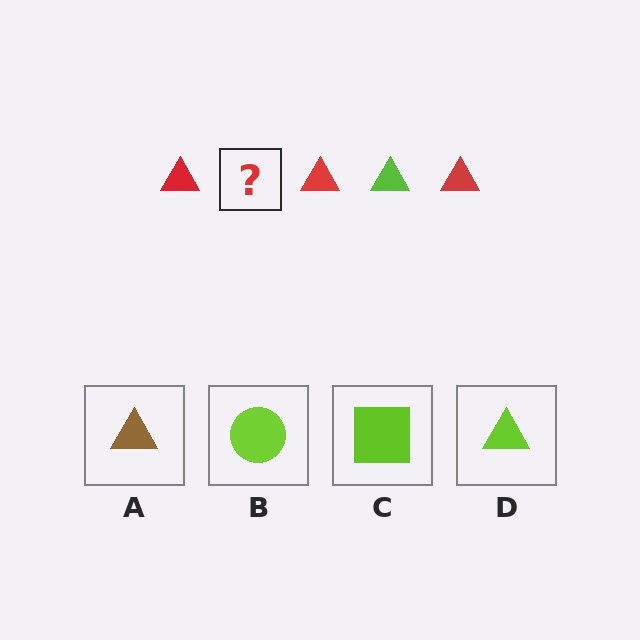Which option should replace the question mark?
Option D.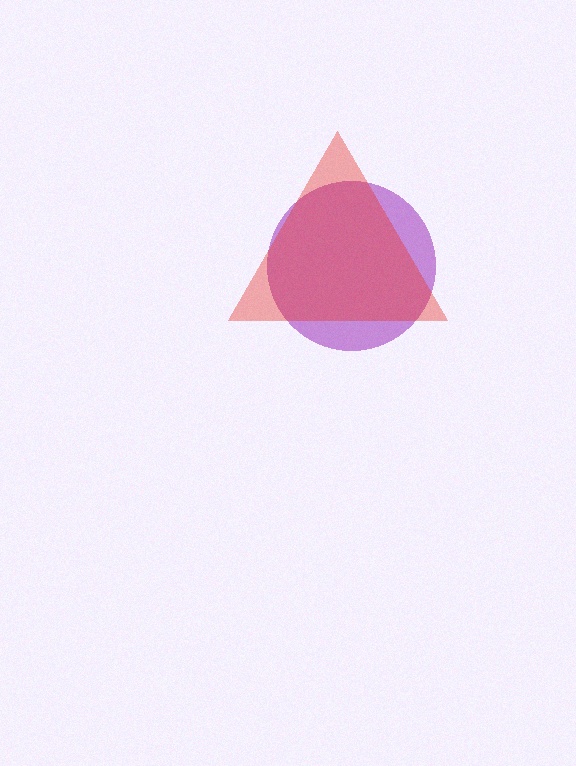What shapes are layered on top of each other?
The layered shapes are: a purple circle, a red triangle.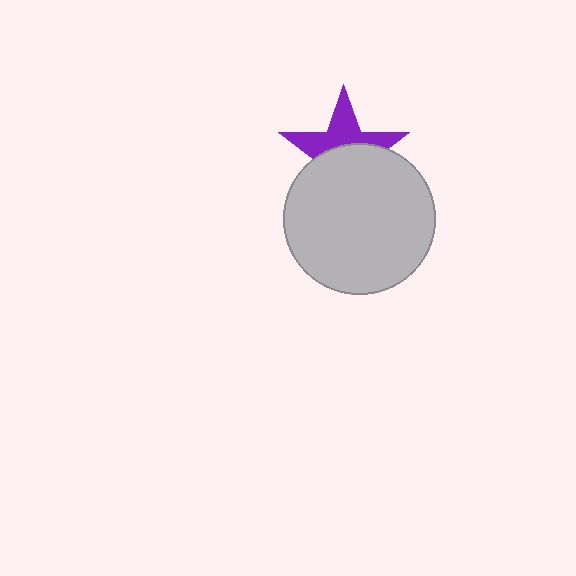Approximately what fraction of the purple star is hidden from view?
Roughly 54% of the purple star is hidden behind the light gray circle.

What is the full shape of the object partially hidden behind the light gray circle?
The partially hidden object is a purple star.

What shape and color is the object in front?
The object in front is a light gray circle.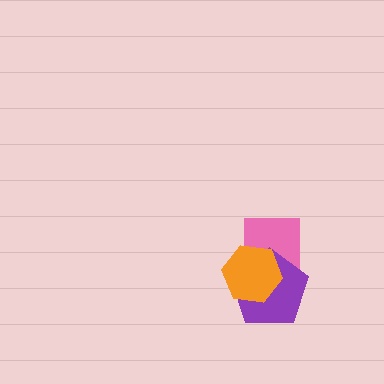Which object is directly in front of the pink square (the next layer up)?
The purple pentagon is directly in front of the pink square.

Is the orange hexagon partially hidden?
No, no other shape covers it.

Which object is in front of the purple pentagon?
The orange hexagon is in front of the purple pentagon.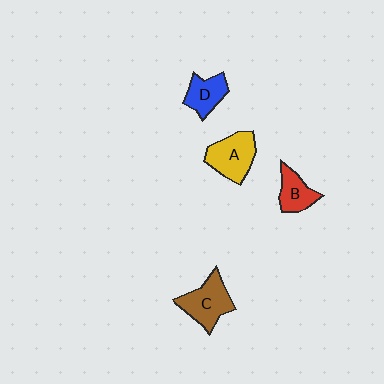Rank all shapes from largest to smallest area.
From largest to smallest: C (brown), A (yellow), D (blue), B (red).